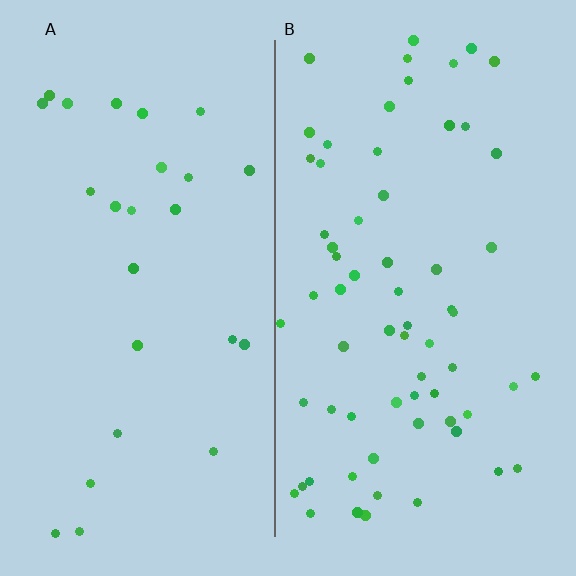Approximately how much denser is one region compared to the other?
Approximately 2.5× — region B over region A.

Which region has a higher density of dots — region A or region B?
B (the right).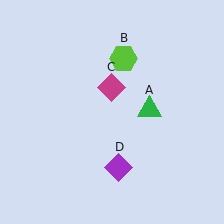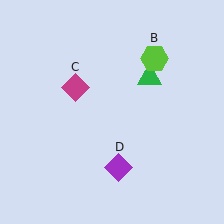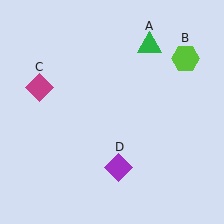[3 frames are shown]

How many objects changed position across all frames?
3 objects changed position: green triangle (object A), lime hexagon (object B), magenta diamond (object C).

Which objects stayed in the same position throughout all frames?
Purple diamond (object D) remained stationary.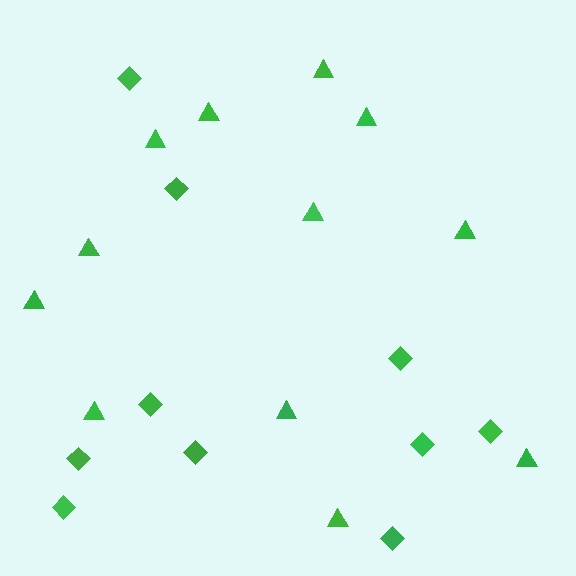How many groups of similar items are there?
There are 2 groups: one group of diamonds (10) and one group of triangles (12).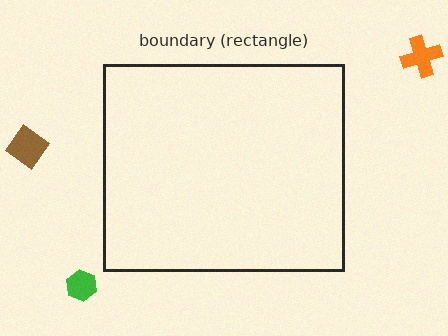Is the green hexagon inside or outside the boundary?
Outside.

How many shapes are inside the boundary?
0 inside, 3 outside.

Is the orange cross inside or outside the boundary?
Outside.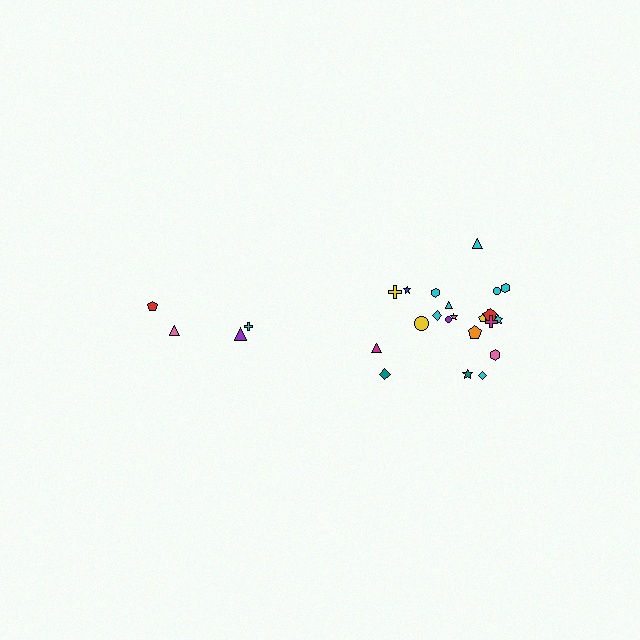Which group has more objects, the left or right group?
The right group.